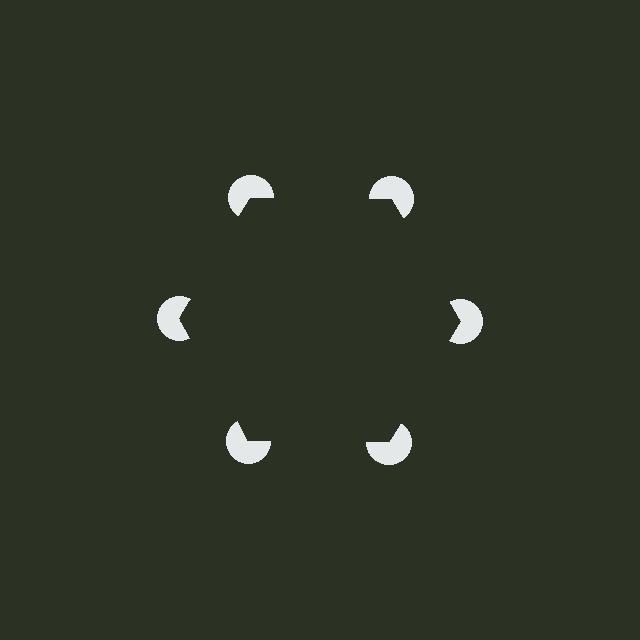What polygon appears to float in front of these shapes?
An illusory hexagon — its edges are inferred from the aligned wedge cuts in the pac-man discs, not physically drawn.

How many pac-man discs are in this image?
There are 6 — one at each vertex of the illusory hexagon.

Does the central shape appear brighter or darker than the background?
It typically appears slightly darker than the background, even though no actual brightness change is drawn.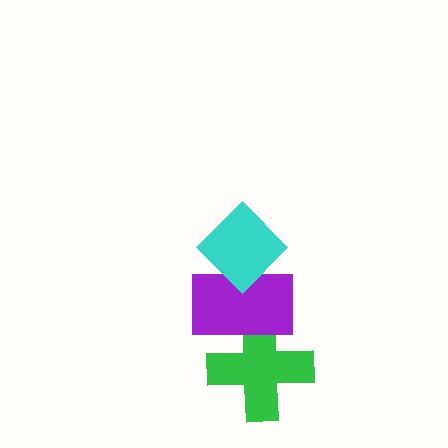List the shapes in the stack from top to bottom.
From top to bottom: the cyan diamond, the purple rectangle, the green cross.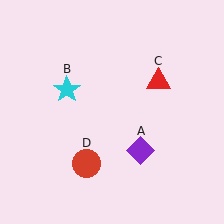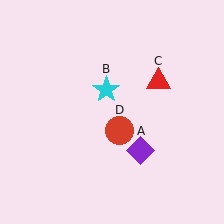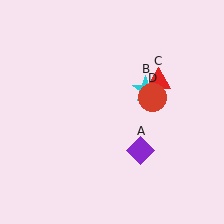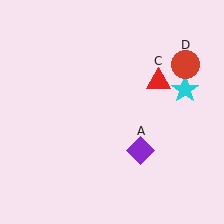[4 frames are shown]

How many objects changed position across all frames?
2 objects changed position: cyan star (object B), red circle (object D).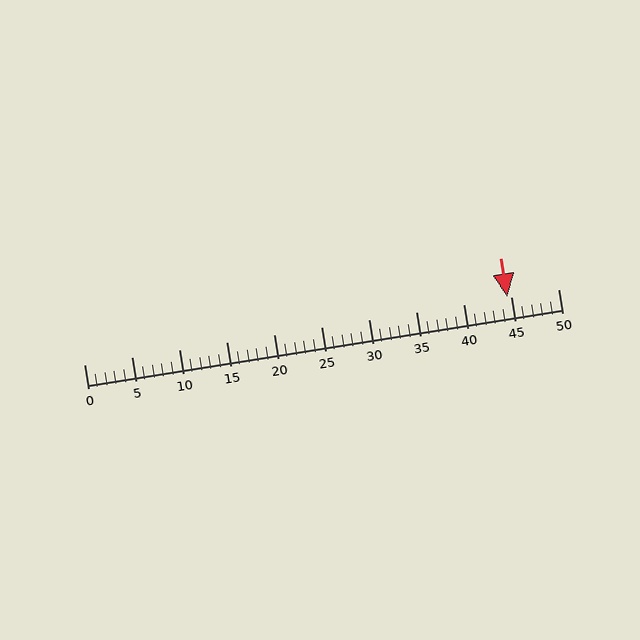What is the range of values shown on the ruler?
The ruler shows values from 0 to 50.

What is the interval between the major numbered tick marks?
The major tick marks are spaced 5 units apart.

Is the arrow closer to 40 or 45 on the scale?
The arrow is closer to 45.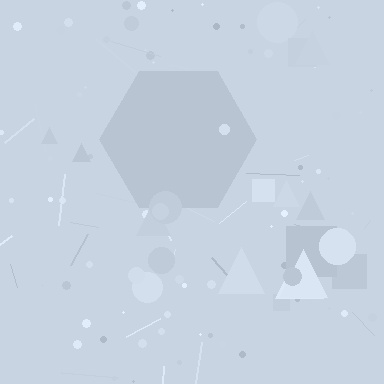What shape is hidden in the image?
A hexagon is hidden in the image.